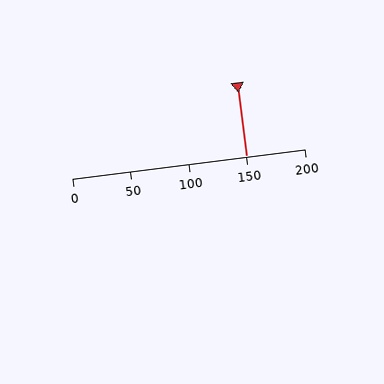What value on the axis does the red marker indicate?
The marker indicates approximately 150.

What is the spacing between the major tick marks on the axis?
The major ticks are spaced 50 apart.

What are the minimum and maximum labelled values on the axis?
The axis runs from 0 to 200.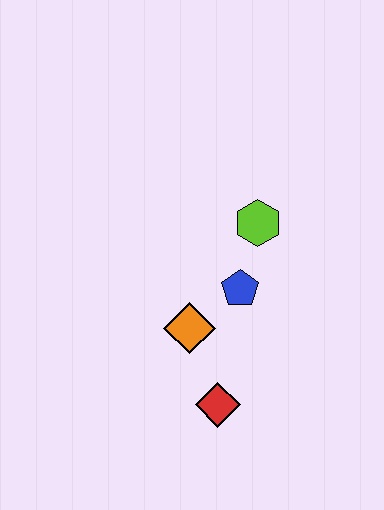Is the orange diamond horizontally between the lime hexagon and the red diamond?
No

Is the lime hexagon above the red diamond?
Yes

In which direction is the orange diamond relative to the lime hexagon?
The orange diamond is below the lime hexagon.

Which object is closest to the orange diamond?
The blue pentagon is closest to the orange diamond.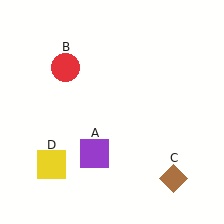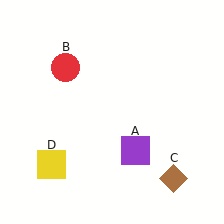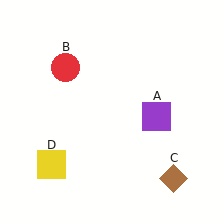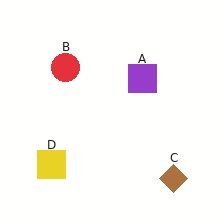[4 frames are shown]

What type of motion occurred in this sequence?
The purple square (object A) rotated counterclockwise around the center of the scene.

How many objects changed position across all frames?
1 object changed position: purple square (object A).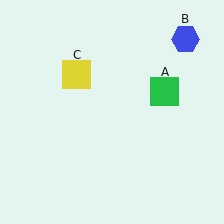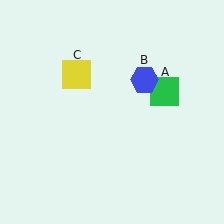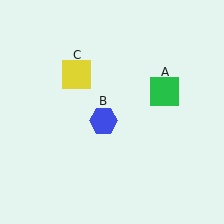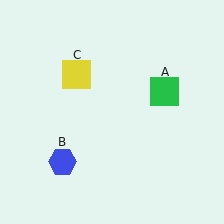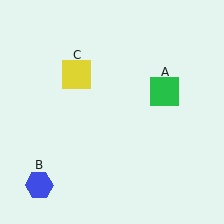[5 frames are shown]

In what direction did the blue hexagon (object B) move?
The blue hexagon (object B) moved down and to the left.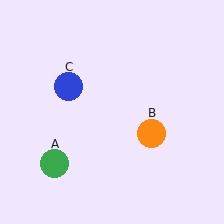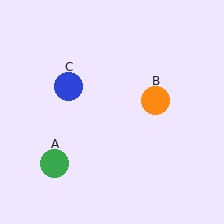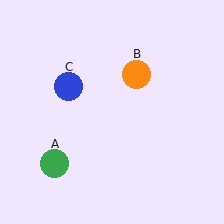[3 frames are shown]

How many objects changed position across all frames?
1 object changed position: orange circle (object B).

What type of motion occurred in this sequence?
The orange circle (object B) rotated counterclockwise around the center of the scene.